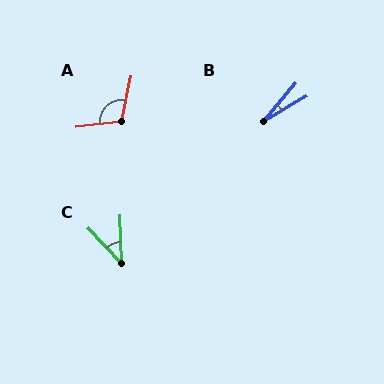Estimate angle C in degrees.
Approximately 42 degrees.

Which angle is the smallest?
B, at approximately 19 degrees.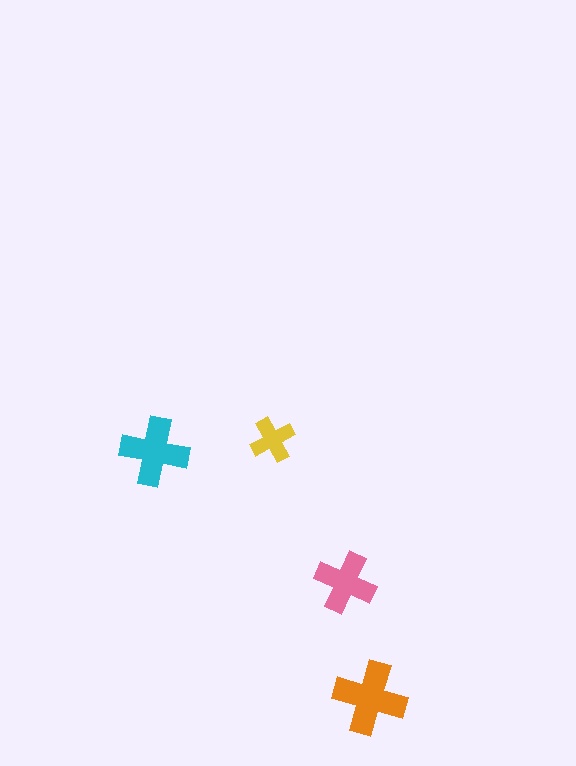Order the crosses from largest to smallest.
the orange one, the cyan one, the pink one, the yellow one.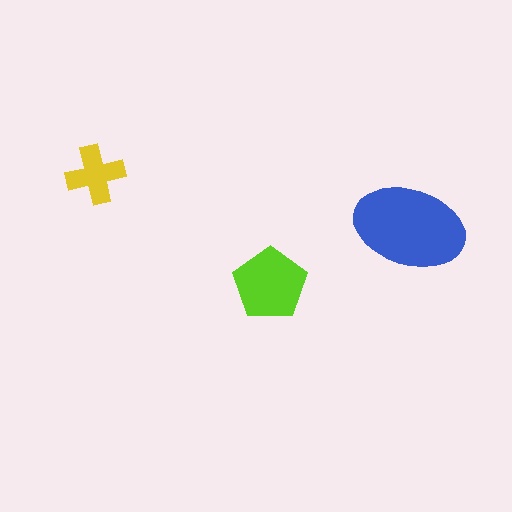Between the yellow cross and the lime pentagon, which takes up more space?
The lime pentagon.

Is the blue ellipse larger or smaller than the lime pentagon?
Larger.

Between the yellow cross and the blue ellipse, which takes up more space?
The blue ellipse.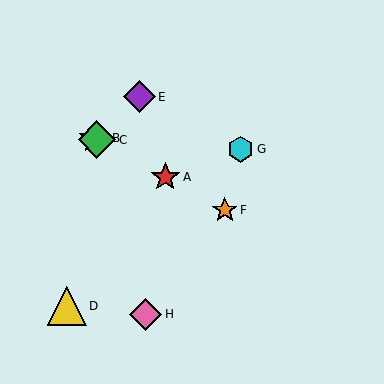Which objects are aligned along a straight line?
Objects A, B, C, F are aligned along a straight line.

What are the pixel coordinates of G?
Object G is at (240, 149).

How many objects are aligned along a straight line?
4 objects (A, B, C, F) are aligned along a straight line.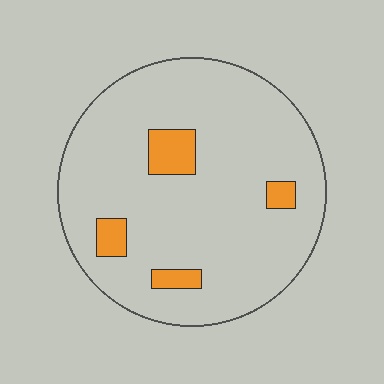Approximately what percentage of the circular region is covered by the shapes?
Approximately 10%.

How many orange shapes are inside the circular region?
4.